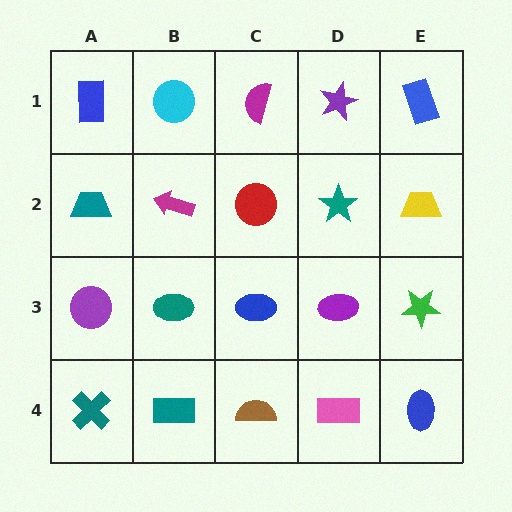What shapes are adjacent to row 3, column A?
A teal trapezoid (row 2, column A), a teal cross (row 4, column A), a teal ellipse (row 3, column B).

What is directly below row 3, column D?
A pink rectangle.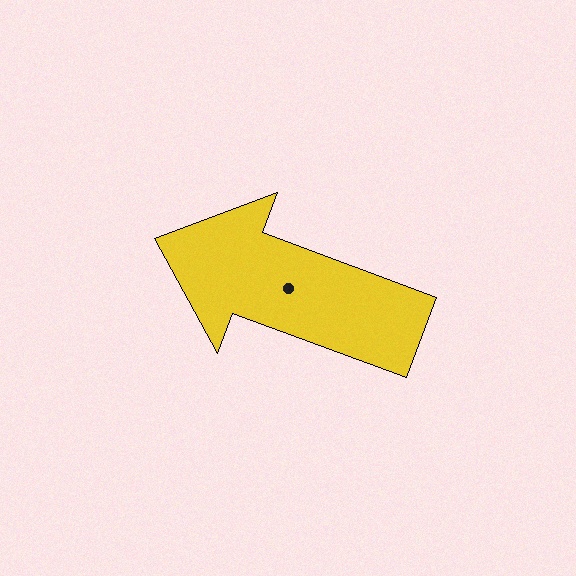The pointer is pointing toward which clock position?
Roughly 10 o'clock.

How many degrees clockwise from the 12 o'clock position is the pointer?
Approximately 290 degrees.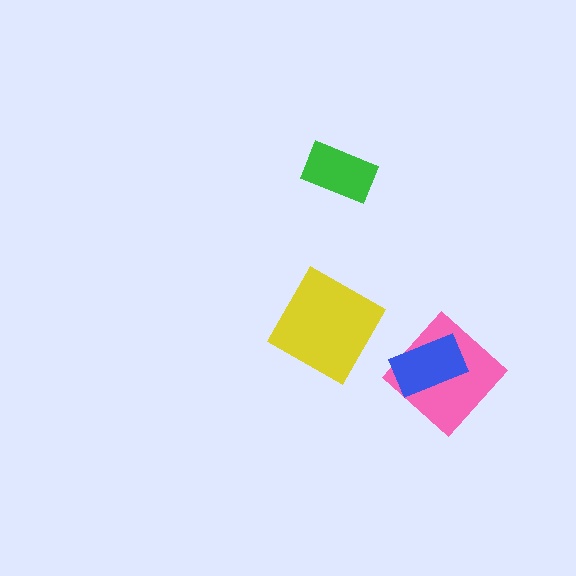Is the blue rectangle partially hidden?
No, no other shape covers it.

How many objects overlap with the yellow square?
0 objects overlap with the yellow square.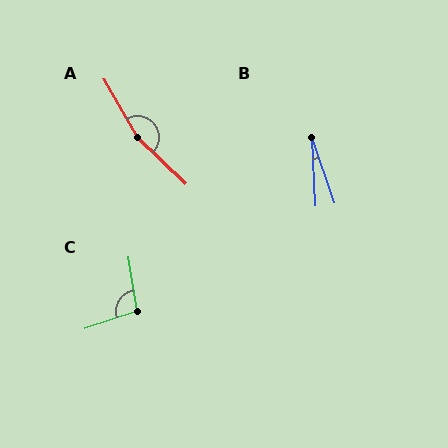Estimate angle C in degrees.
Approximately 99 degrees.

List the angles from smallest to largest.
B (16°), C (99°), A (164°).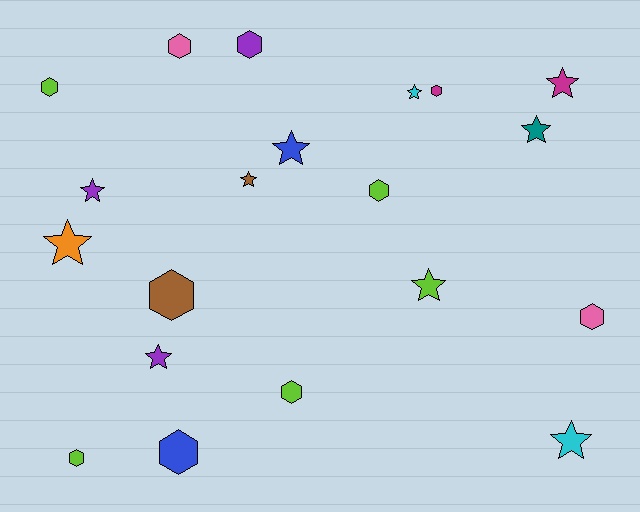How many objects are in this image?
There are 20 objects.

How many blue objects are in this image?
There are 2 blue objects.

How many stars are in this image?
There are 10 stars.